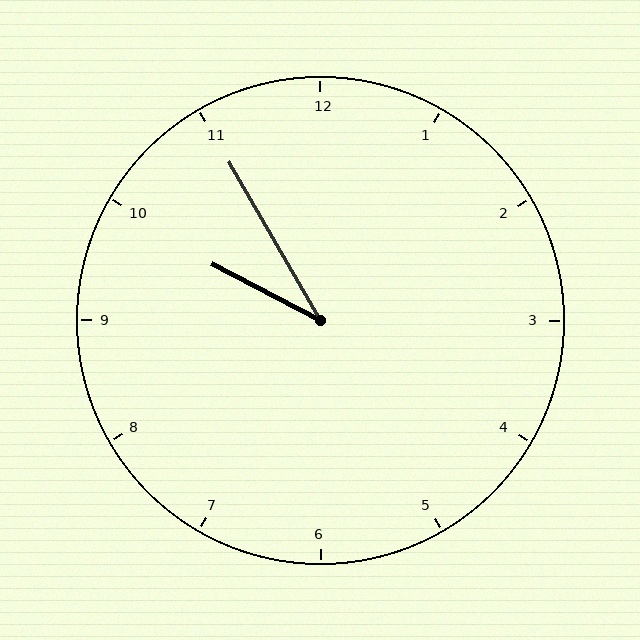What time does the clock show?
9:55.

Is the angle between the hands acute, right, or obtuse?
It is acute.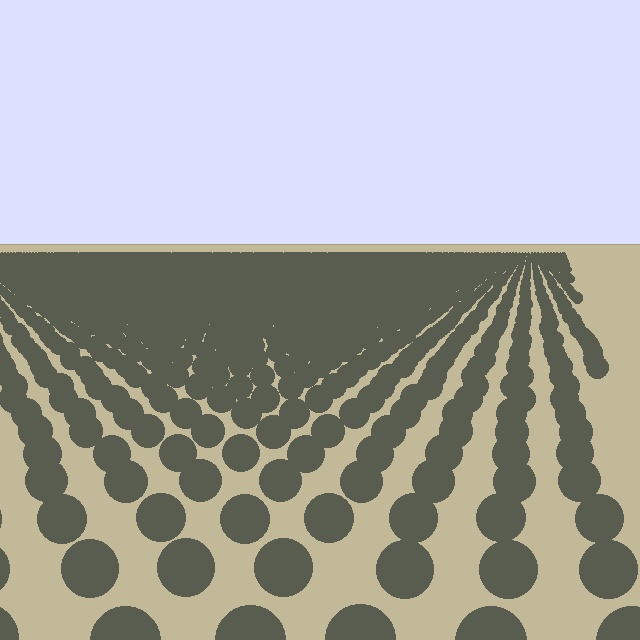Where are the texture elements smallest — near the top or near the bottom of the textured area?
Near the top.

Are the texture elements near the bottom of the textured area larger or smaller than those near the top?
Larger. Near the bottom, elements are closer to the viewer and appear at a bigger on-screen size.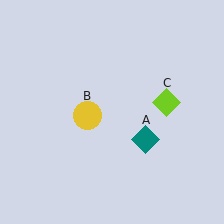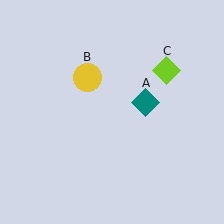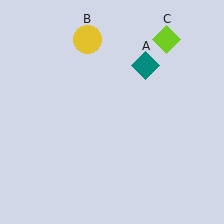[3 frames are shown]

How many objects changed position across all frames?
3 objects changed position: teal diamond (object A), yellow circle (object B), lime diamond (object C).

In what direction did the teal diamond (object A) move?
The teal diamond (object A) moved up.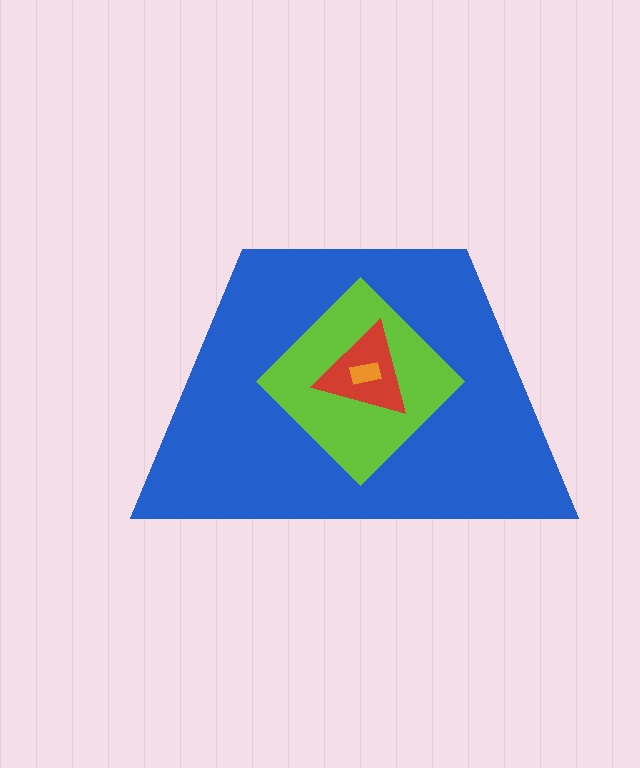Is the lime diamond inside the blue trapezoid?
Yes.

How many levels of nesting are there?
4.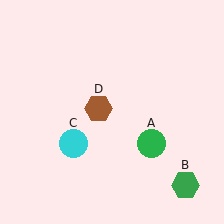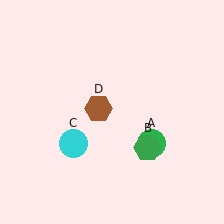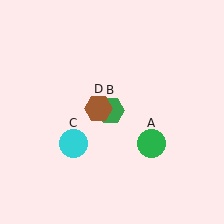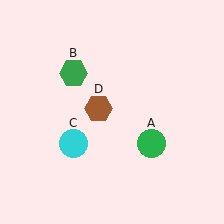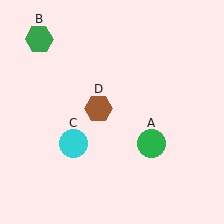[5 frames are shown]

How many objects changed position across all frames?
1 object changed position: green hexagon (object B).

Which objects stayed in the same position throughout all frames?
Green circle (object A) and cyan circle (object C) and brown hexagon (object D) remained stationary.